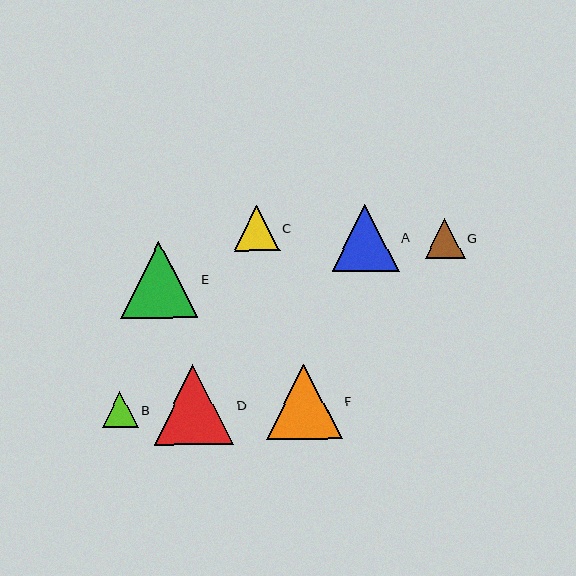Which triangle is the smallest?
Triangle B is the smallest with a size of approximately 36 pixels.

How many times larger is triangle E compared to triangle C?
Triangle E is approximately 1.7 times the size of triangle C.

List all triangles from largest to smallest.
From largest to smallest: D, E, F, A, C, G, B.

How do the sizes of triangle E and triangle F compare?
Triangle E and triangle F are approximately the same size.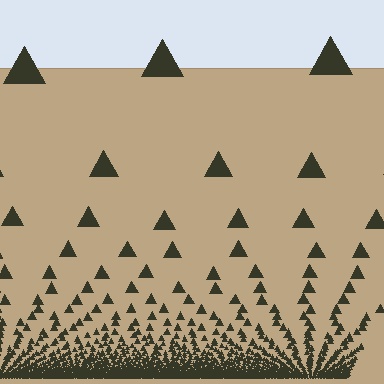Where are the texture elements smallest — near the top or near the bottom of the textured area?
Near the bottom.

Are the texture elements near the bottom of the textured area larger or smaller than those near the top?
Smaller. The gradient is inverted — elements near the bottom are smaller and denser.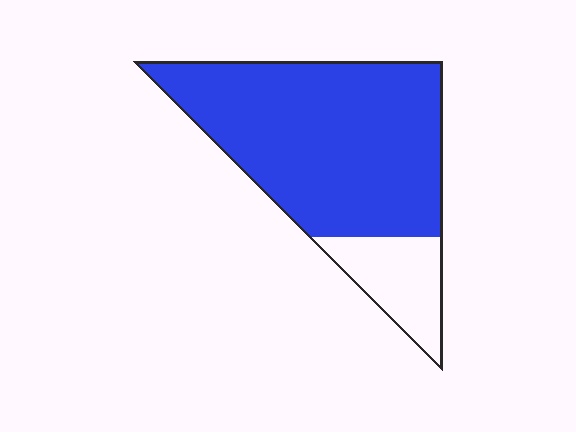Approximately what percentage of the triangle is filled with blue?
Approximately 80%.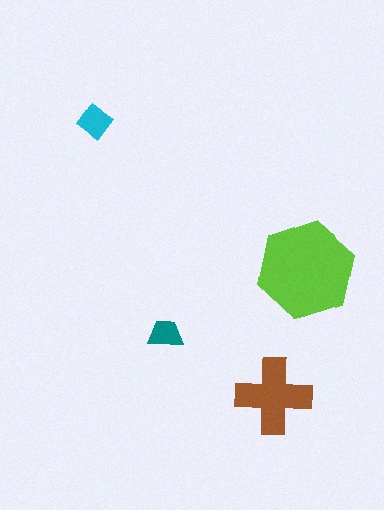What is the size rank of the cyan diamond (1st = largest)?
3rd.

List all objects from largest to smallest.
The lime hexagon, the brown cross, the cyan diamond, the teal trapezoid.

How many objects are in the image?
There are 4 objects in the image.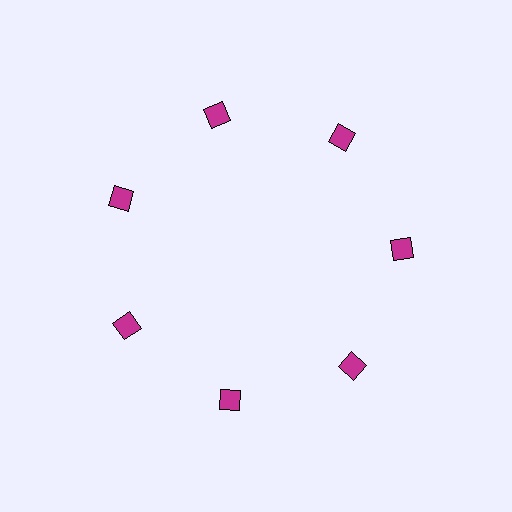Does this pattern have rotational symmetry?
Yes, this pattern has 7-fold rotational symmetry. It looks the same after rotating 51 degrees around the center.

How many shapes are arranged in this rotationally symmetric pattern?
There are 7 shapes, arranged in 7 groups of 1.